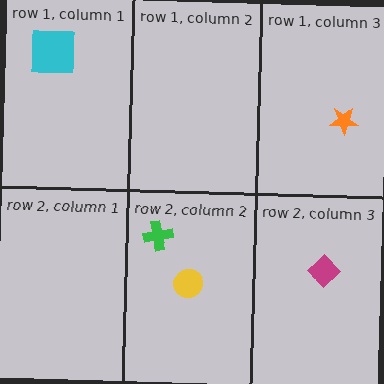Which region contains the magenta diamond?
The row 2, column 3 region.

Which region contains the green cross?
The row 2, column 2 region.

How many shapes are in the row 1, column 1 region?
1.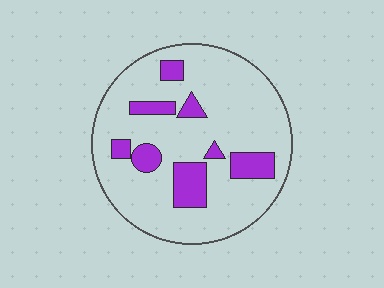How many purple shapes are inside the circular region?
8.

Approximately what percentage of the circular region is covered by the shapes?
Approximately 20%.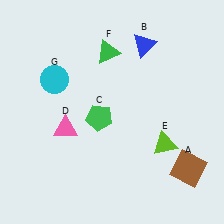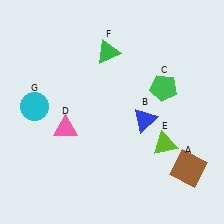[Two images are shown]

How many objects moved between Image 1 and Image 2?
3 objects moved between the two images.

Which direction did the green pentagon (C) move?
The green pentagon (C) moved right.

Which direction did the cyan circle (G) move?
The cyan circle (G) moved down.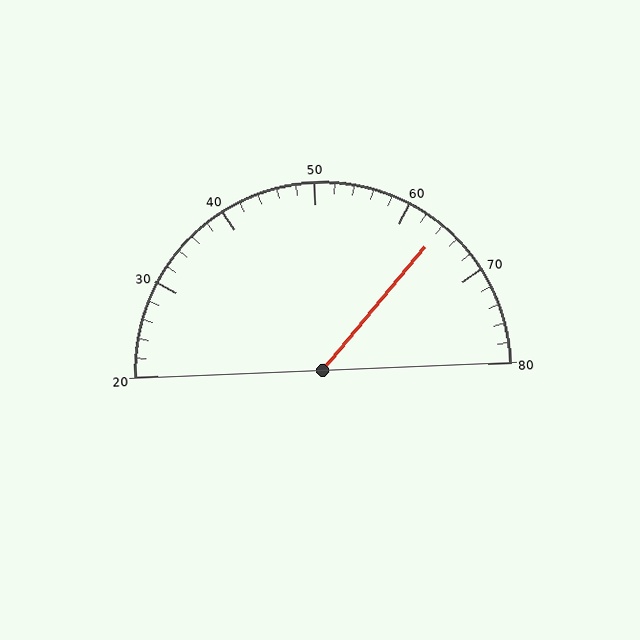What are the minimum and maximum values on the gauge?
The gauge ranges from 20 to 80.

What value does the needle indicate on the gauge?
The needle indicates approximately 64.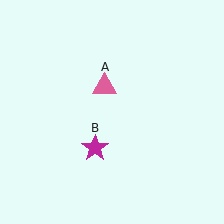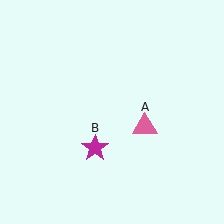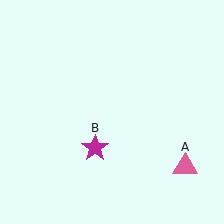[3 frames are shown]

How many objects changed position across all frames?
1 object changed position: pink triangle (object A).